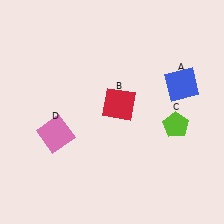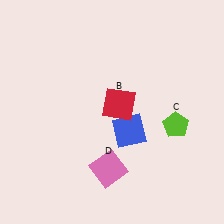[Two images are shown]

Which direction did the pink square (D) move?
The pink square (D) moved right.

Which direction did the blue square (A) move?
The blue square (A) moved left.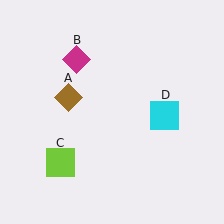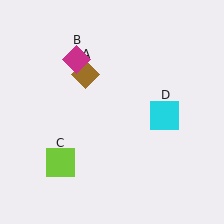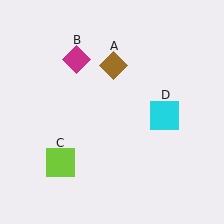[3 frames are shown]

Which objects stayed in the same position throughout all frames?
Magenta diamond (object B) and lime square (object C) and cyan square (object D) remained stationary.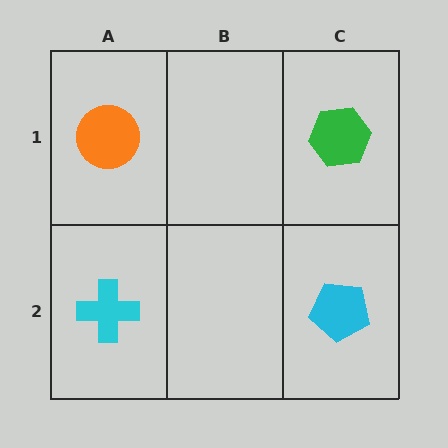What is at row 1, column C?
A green hexagon.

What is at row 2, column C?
A cyan pentagon.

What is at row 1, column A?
An orange circle.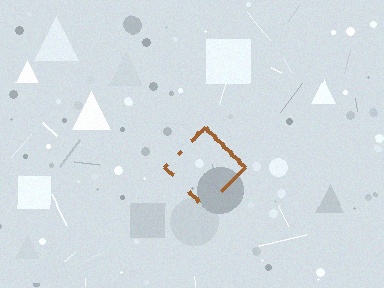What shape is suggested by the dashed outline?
The dashed outline suggests a diamond.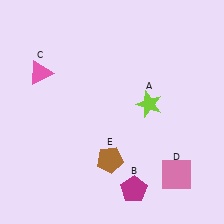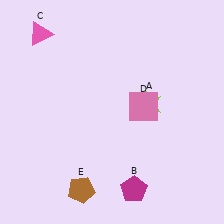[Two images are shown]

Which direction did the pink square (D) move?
The pink square (D) moved up.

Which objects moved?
The objects that moved are: the pink triangle (C), the pink square (D), the brown pentagon (E).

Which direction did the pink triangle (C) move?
The pink triangle (C) moved up.